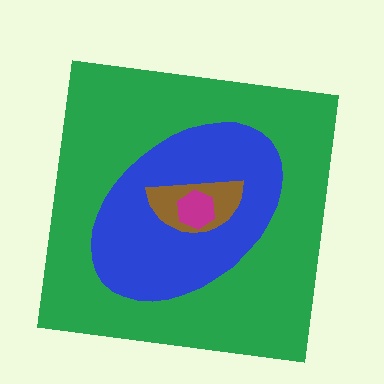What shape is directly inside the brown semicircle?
The magenta hexagon.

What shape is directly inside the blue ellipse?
The brown semicircle.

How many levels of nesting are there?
4.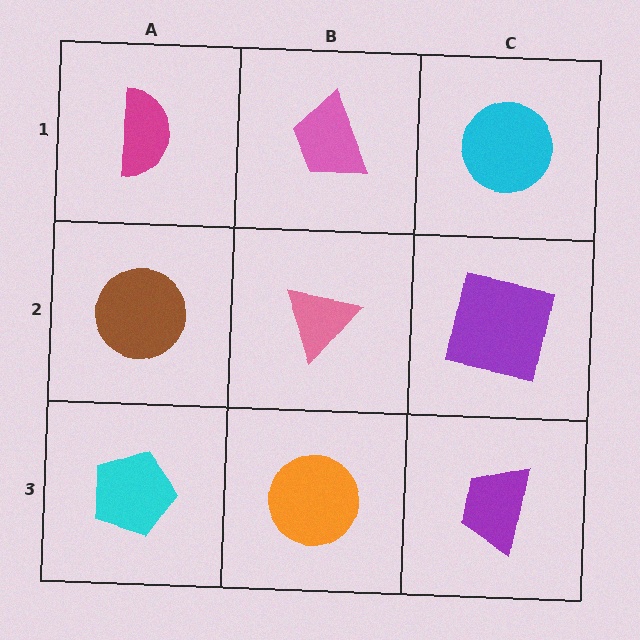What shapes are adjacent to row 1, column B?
A pink triangle (row 2, column B), a magenta semicircle (row 1, column A), a cyan circle (row 1, column C).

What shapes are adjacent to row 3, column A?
A brown circle (row 2, column A), an orange circle (row 3, column B).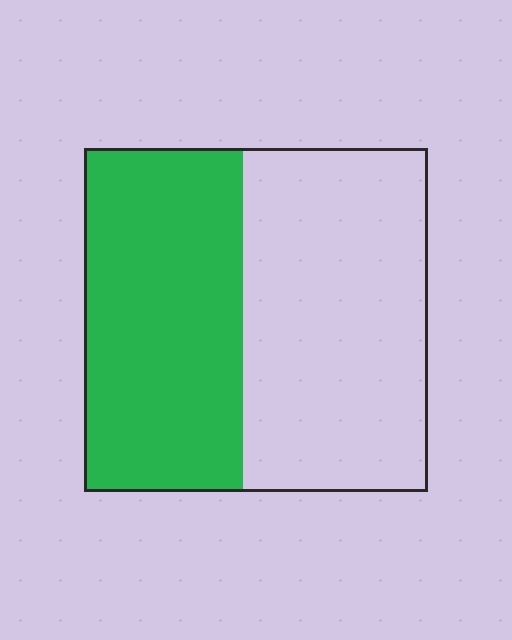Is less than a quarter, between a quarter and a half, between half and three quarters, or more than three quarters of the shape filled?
Between a quarter and a half.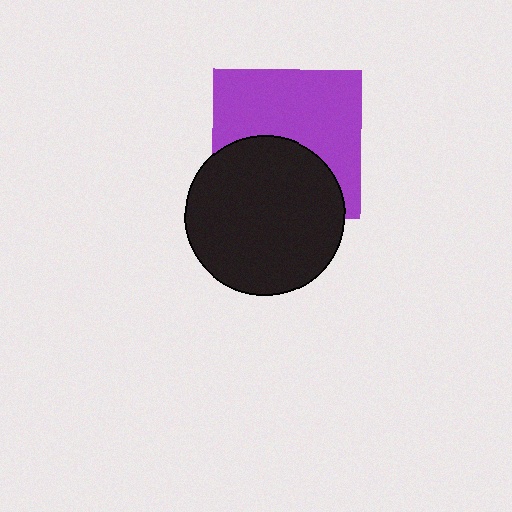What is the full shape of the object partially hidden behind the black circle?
The partially hidden object is a purple square.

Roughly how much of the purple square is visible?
About half of it is visible (roughly 58%).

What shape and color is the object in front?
The object in front is a black circle.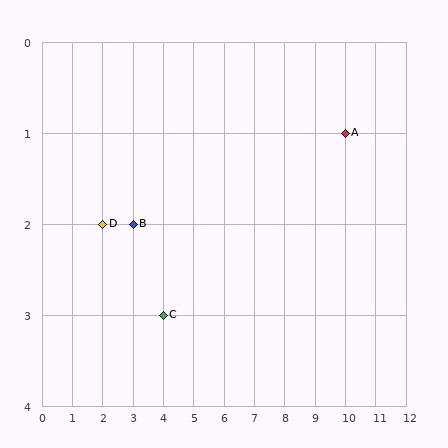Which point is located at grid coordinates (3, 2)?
Point B is at (3, 2).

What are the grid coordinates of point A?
Point A is at grid coordinates (10, 1).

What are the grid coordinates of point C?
Point C is at grid coordinates (4, 3).